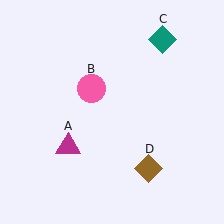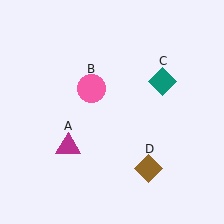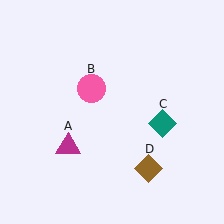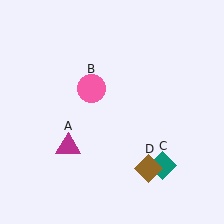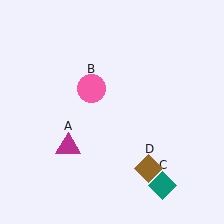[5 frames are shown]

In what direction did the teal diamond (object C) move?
The teal diamond (object C) moved down.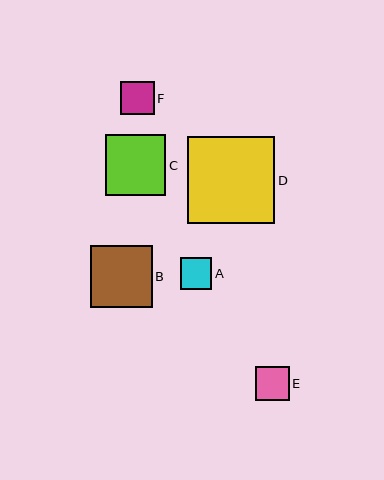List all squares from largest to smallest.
From largest to smallest: D, B, C, E, F, A.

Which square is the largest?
Square D is the largest with a size of approximately 87 pixels.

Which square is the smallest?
Square A is the smallest with a size of approximately 31 pixels.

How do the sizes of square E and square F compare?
Square E and square F are approximately the same size.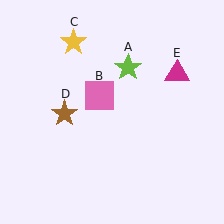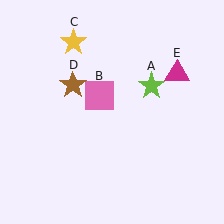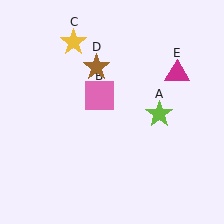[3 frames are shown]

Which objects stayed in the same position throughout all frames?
Pink square (object B) and yellow star (object C) and magenta triangle (object E) remained stationary.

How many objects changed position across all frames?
2 objects changed position: lime star (object A), brown star (object D).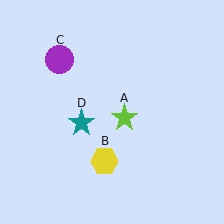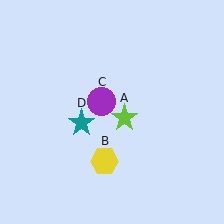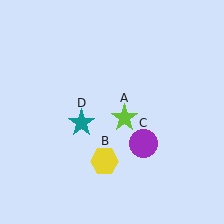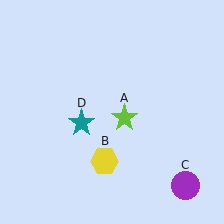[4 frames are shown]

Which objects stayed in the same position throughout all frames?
Lime star (object A) and yellow hexagon (object B) and teal star (object D) remained stationary.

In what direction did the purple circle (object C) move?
The purple circle (object C) moved down and to the right.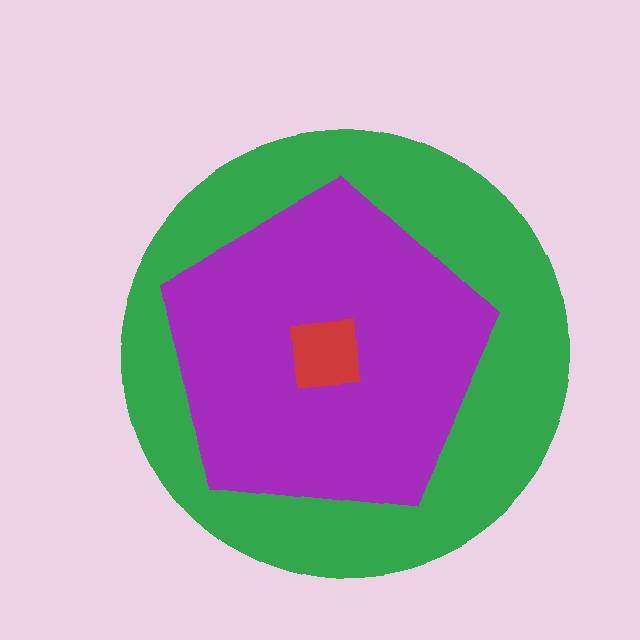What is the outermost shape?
The green circle.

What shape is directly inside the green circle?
The purple pentagon.